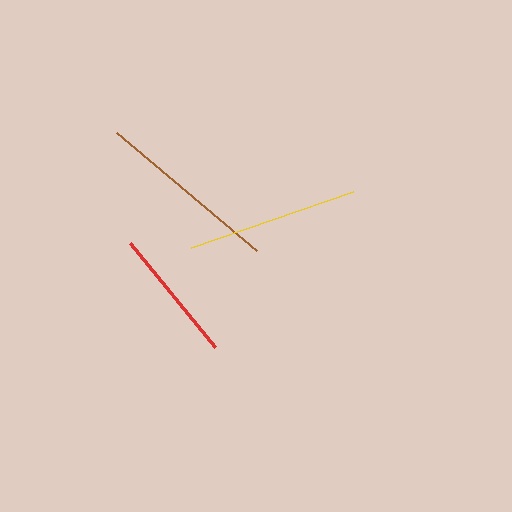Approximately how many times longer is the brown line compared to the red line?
The brown line is approximately 1.4 times the length of the red line.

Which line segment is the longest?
The brown line is the longest at approximately 183 pixels.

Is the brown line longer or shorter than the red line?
The brown line is longer than the red line.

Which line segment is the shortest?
The red line is the shortest at approximately 135 pixels.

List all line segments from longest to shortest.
From longest to shortest: brown, yellow, red.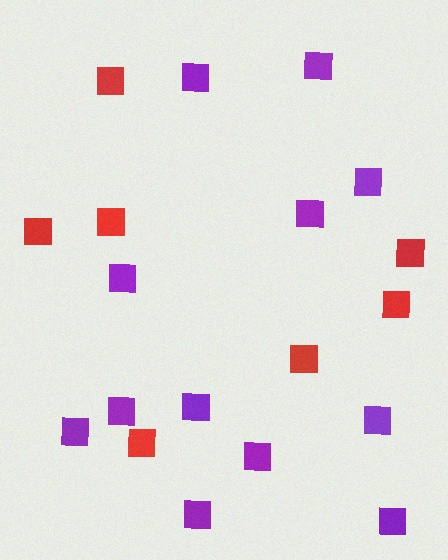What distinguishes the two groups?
There are 2 groups: one group of purple squares (12) and one group of red squares (7).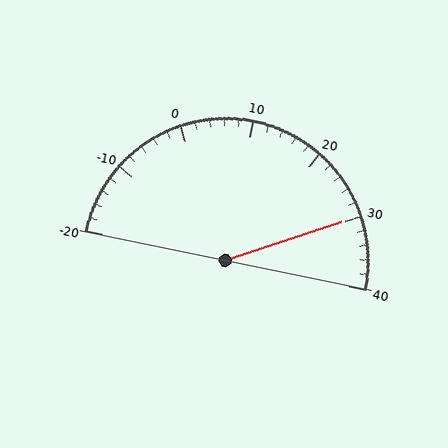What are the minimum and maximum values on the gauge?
The gauge ranges from -20 to 40.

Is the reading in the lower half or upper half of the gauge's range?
The reading is in the upper half of the range (-20 to 40).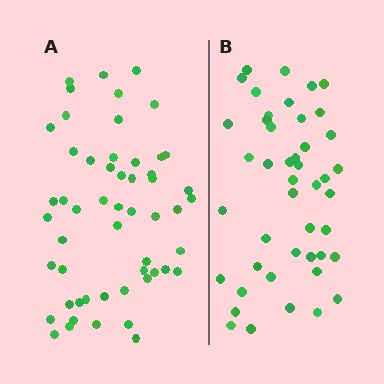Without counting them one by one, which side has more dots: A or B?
Region A (the left region) has more dots.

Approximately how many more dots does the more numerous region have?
Region A has roughly 8 or so more dots than region B.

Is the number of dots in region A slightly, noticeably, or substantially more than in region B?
Region A has only slightly more — the two regions are fairly close. The ratio is roughly 1.2 to 1.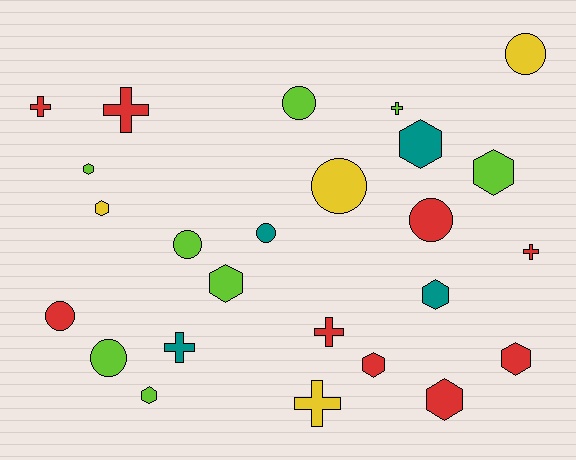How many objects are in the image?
There are 25 objects.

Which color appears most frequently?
Red, with 9 objects.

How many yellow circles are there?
There are 2 yellow circles.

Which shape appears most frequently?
Hexagon, with 10 objects.